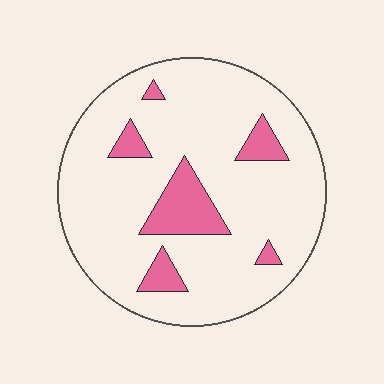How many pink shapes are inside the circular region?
6.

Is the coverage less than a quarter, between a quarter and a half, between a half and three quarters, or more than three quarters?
Less than a quarter.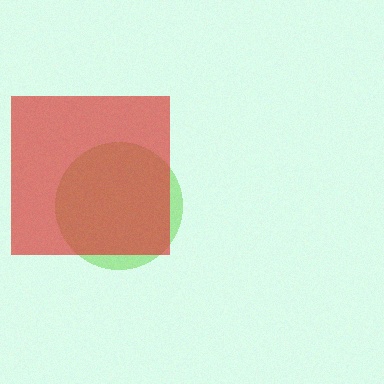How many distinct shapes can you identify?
There are 2 distinct shapes: a lime circle, a red square.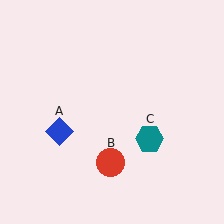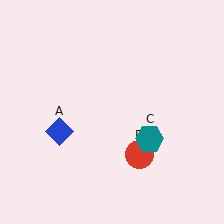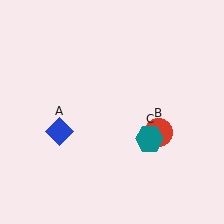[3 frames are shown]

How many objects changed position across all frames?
1 object changed position: red circle (object B).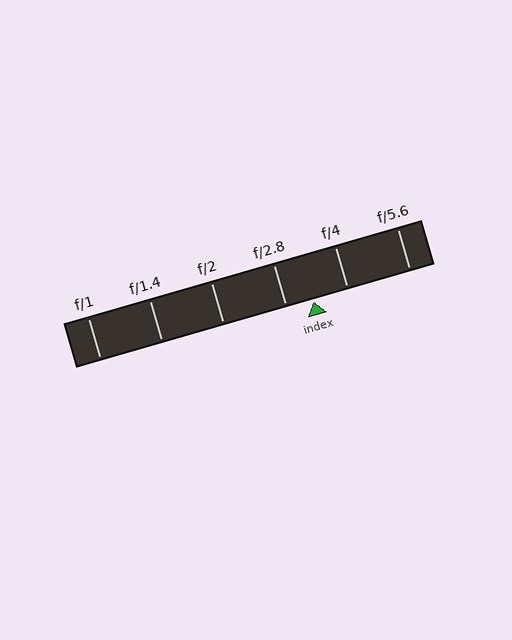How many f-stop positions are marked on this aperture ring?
There are 6 f-stop positions marked.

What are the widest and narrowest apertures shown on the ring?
The widest aperture shown is f/1 and the narrowest is f/5.6.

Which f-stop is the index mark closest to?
The index mark is closest to f/2.8.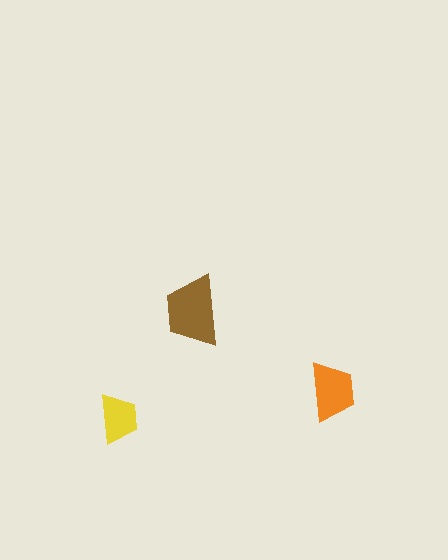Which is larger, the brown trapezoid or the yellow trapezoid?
The brown one.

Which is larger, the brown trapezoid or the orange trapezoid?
The brown one.